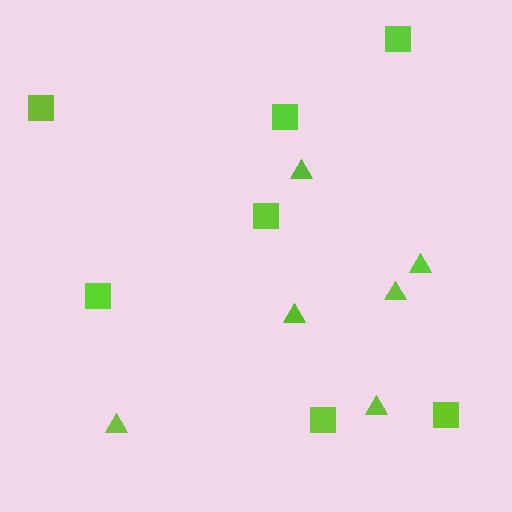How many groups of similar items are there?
There are 2 groups: one group of squares (7) and one group of triangles (6).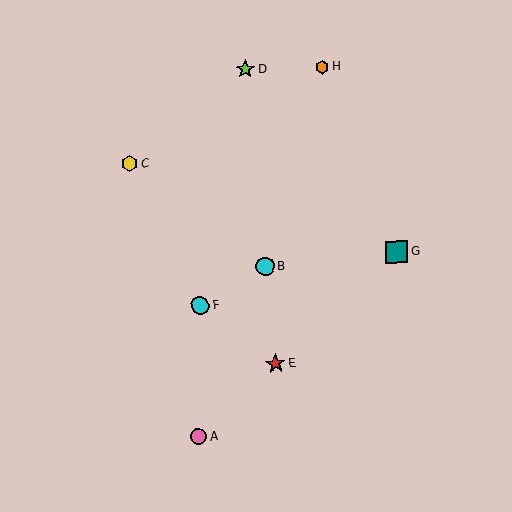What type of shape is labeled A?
Shape A is a pink circle.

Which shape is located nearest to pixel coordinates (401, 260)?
The teal square (labeled G) at (396, 252) is nearest to that location.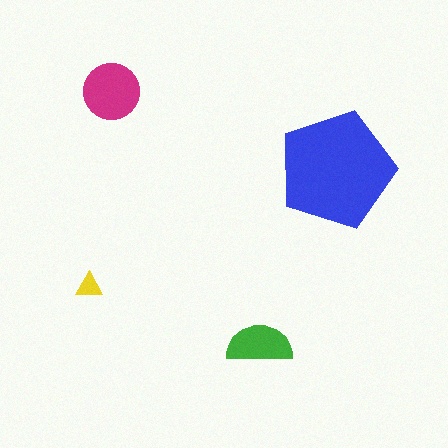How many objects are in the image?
There are 4 objects in the image.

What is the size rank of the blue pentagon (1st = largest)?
1st.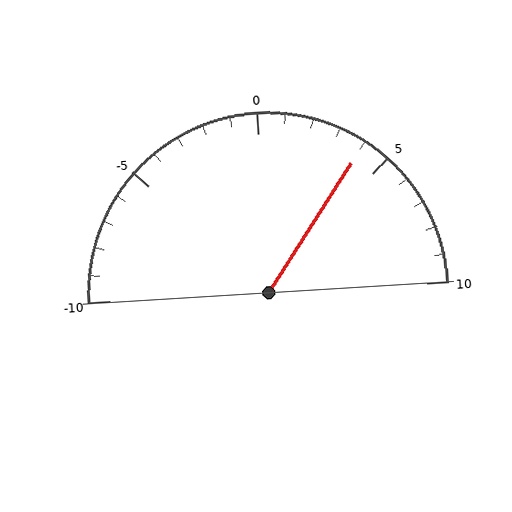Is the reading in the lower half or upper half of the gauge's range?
The reading is in the upper half of the range (-10 to 10).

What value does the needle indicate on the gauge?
The needle indicates approximately 4.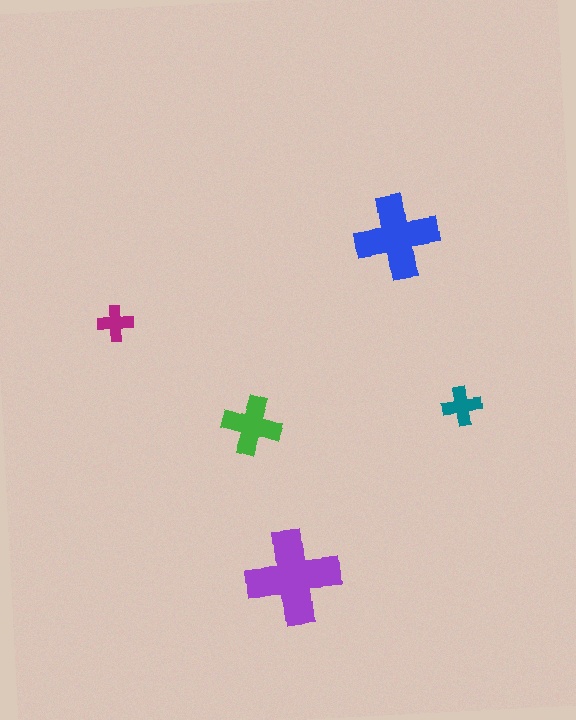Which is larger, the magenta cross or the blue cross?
The blue one.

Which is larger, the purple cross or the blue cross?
The purple one.